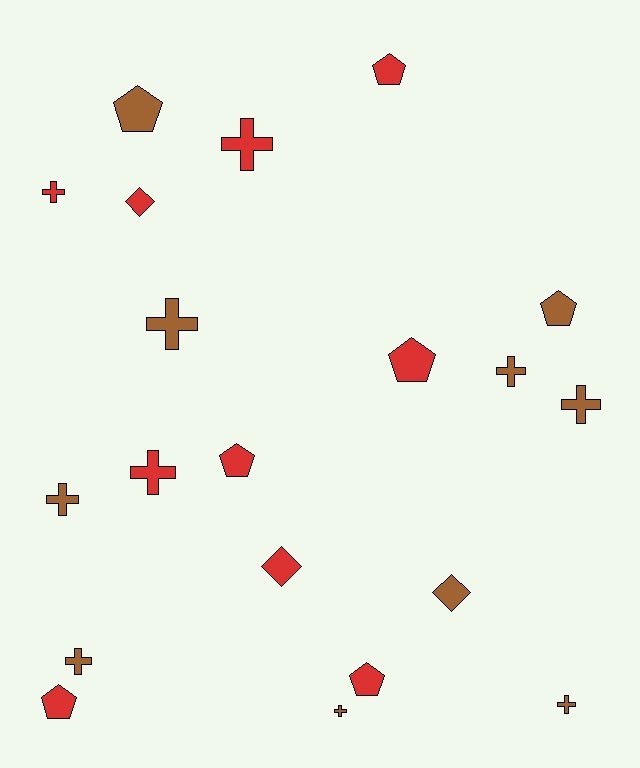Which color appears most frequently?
Red, with 10 objects.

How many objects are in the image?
There are 20 objects.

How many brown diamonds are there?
There is 1 brown diamond.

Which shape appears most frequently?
Cross, with 10 objects.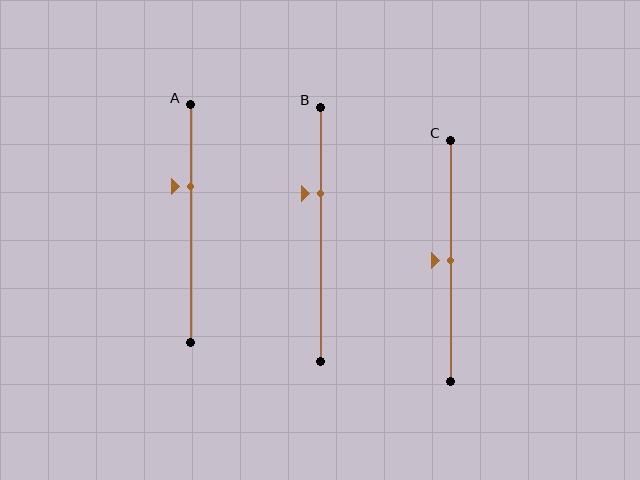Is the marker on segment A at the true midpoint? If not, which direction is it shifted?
No, the marker on segment A is shifted upward by about 15% of the segment length.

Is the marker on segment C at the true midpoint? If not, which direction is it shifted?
Yes, the marker on segment C is at the true midpoint.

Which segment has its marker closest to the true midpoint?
Segment C has its marker closest to the true midpoint.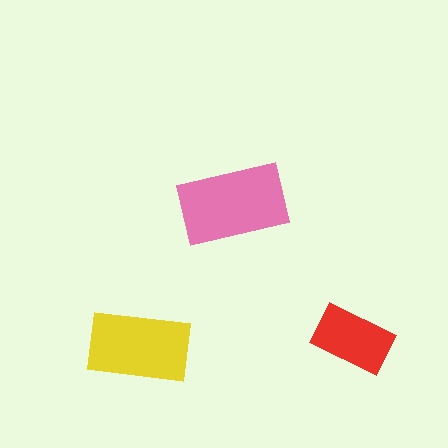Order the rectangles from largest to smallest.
the pink one, the yellow one, the red one.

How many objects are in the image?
There are 3 objects in the image.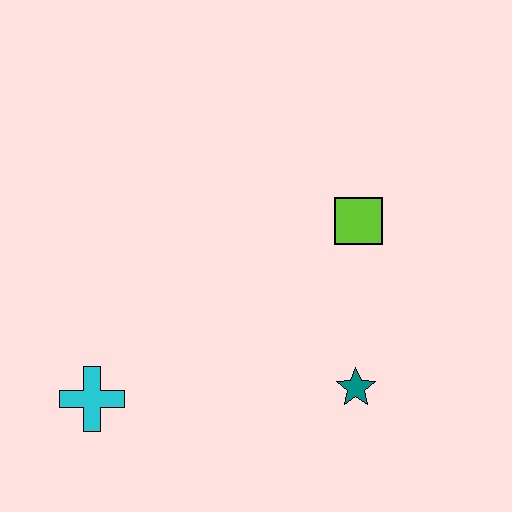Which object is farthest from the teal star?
The cyan cross is farthest from the teal star.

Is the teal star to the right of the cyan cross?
Yes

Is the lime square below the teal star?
No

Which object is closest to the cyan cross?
The teal star is closest to the cyan cross.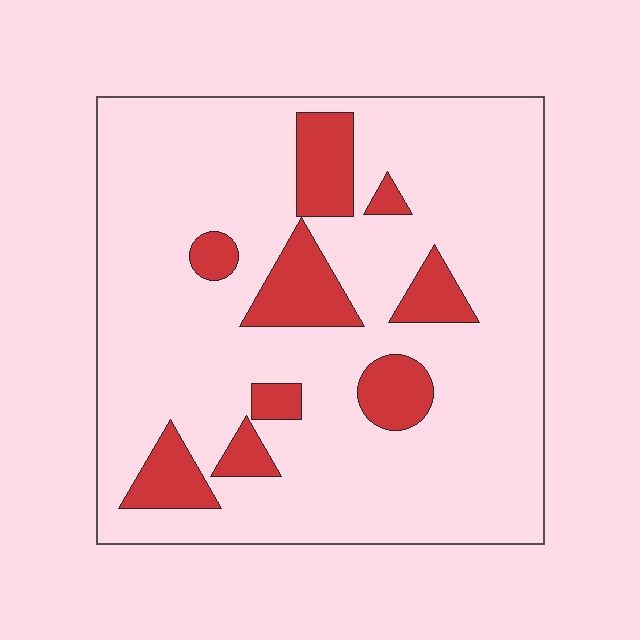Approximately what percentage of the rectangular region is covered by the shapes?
Approximately 15%.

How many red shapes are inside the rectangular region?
9.